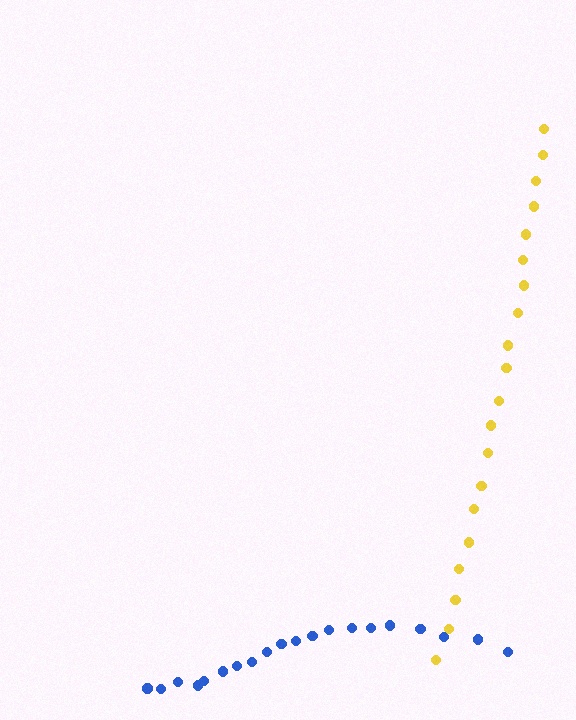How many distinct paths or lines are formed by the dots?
There are 2 distinct paths.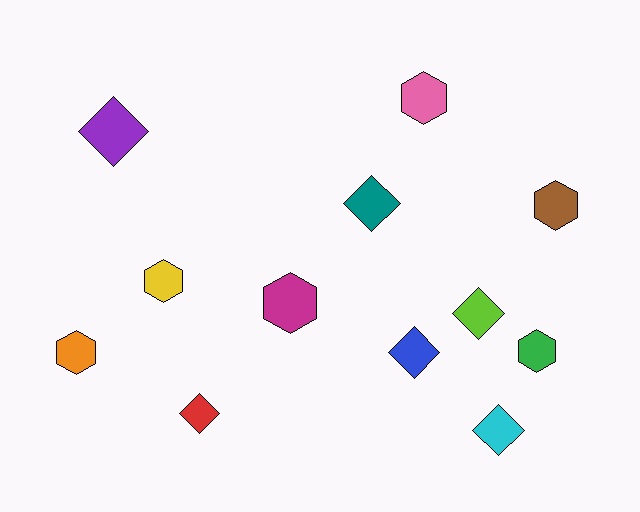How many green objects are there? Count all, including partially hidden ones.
There is 1 green object.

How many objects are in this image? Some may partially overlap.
There are 12 objects.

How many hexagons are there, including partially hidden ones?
There are 6 hexagons.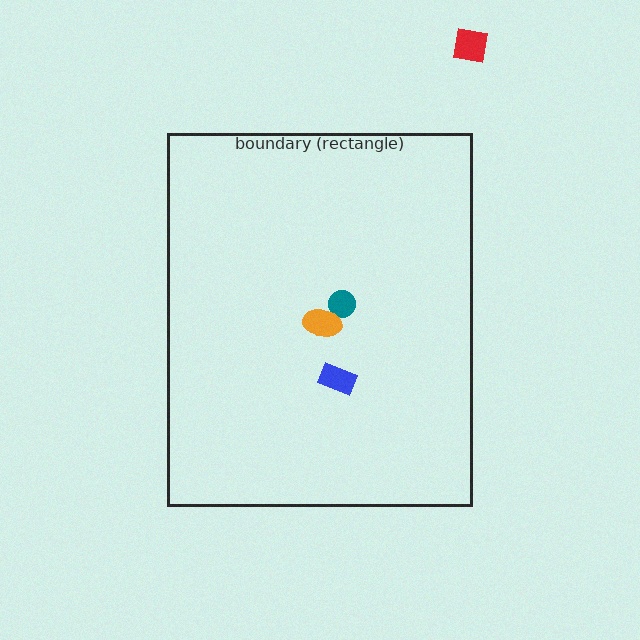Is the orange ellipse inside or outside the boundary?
Inside.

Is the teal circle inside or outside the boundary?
Inside.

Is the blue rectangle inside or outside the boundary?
Inside.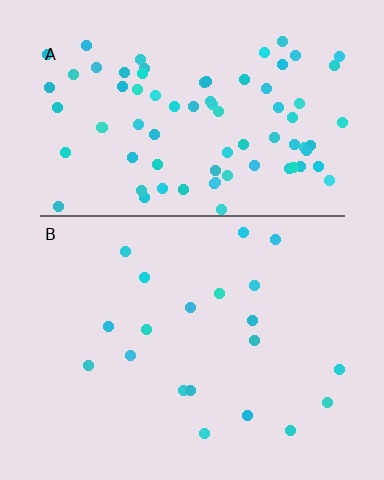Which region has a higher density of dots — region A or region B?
A (the top).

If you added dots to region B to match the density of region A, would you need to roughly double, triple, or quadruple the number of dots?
Approximately quadruple.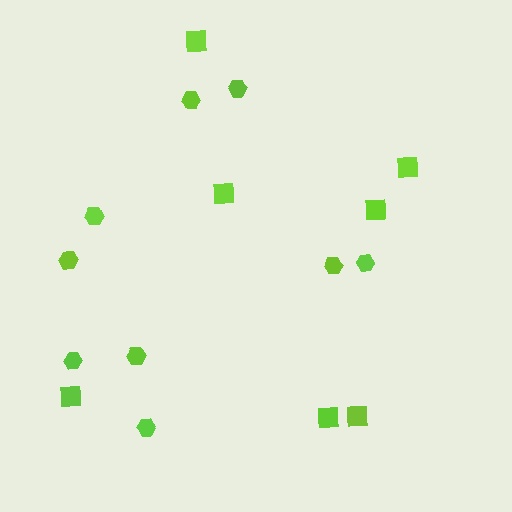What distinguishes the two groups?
There are 2 groups: one group of hexagons (9) and one group of squares (7).